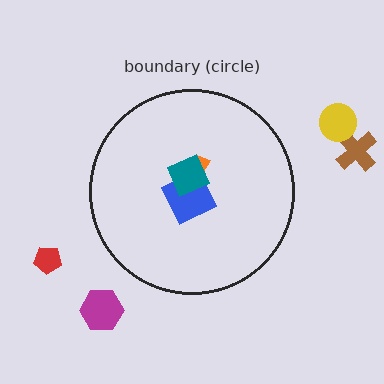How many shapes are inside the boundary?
3 inside, 4 outside.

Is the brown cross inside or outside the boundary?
Outside.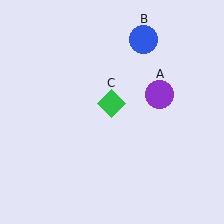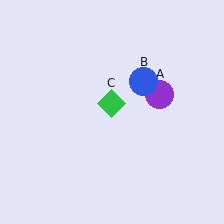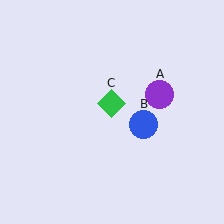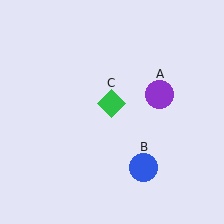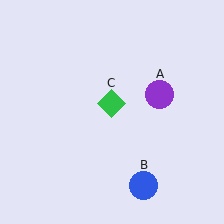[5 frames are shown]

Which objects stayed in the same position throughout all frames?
Purple circle (object A) and green diamond (object C) remained stationary.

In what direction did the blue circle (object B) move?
The blue circle (object B) moved down.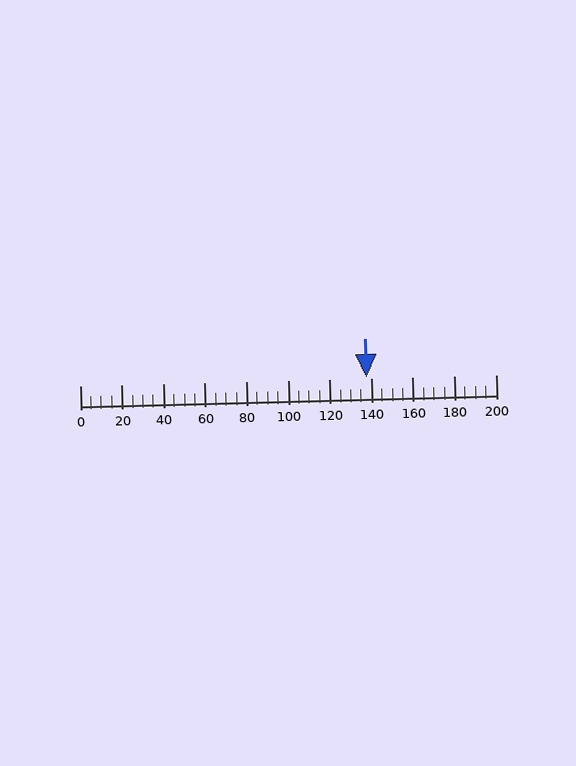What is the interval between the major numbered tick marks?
The major tick marks are spaced 20 units apart.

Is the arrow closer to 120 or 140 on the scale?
The arrow is closer to 140.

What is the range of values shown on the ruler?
The ruler shows values from 0 to 200.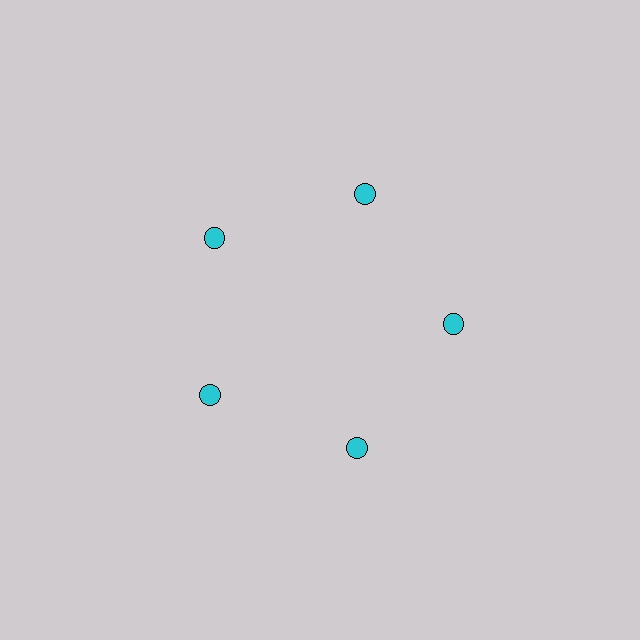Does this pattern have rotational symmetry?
Yes, this pattern has 5-fold rotational symmetry. It looks the same after rotating 72 degrees around the center.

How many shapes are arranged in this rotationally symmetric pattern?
There are 5 shapes, arranged in 5 groups of 1.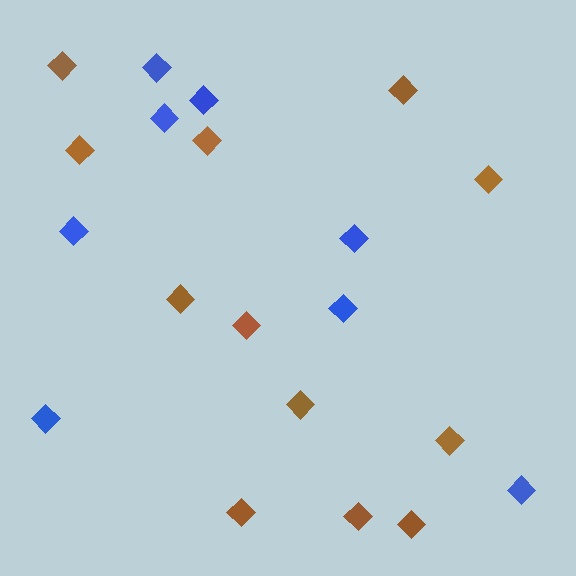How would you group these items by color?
There are 2 groups: one group of brown diamonds (12) and one group of blue diamonds (8).